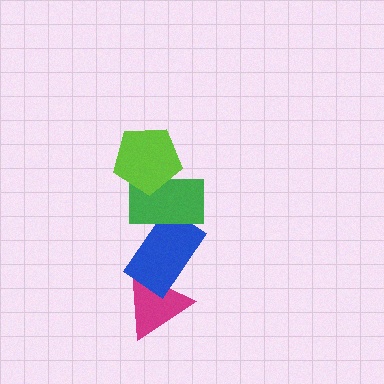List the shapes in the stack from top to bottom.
From top to bottom: the lime pentagon, the green rectangle, the blue rectangle, the magenta triangle.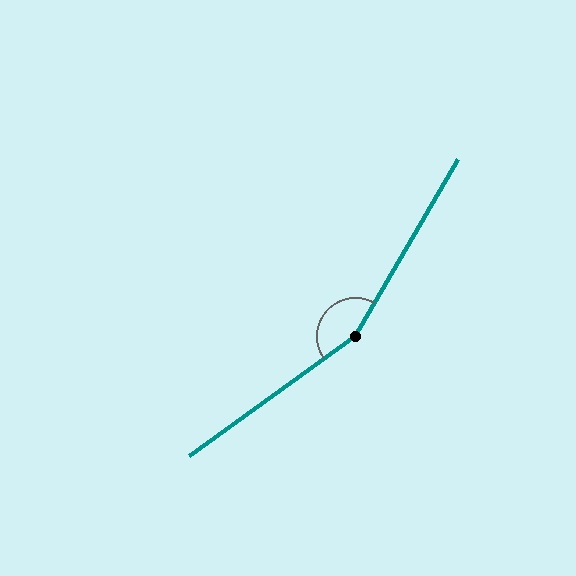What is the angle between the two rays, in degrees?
Approximately 156 degrees.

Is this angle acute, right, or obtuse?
It is obtuse.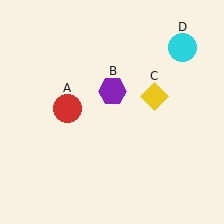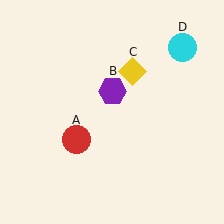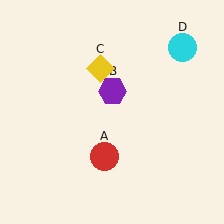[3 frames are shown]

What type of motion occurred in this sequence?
The red circle (object A), yellow diamond (object C) rotated counterclockwise around the center of the scene.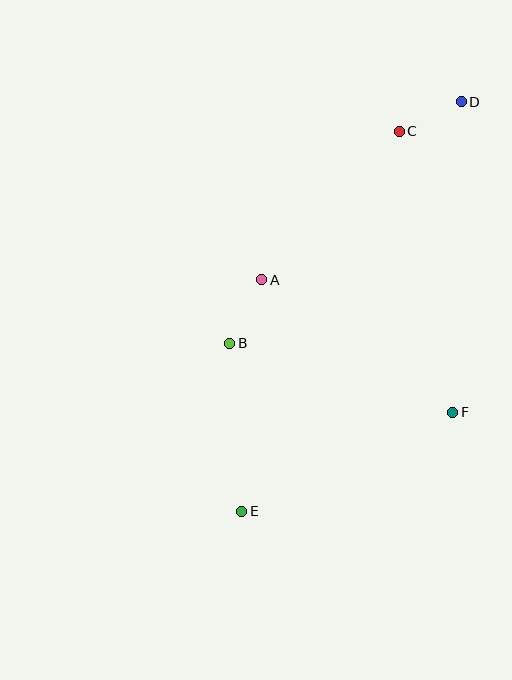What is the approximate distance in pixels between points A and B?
The distance between A and B is approximately 71 pixels.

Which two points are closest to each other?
Points C and D are closest to each other.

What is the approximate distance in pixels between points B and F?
The distance between B and F is approximately 233 pixels.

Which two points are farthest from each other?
Points D and E are farthest from each other.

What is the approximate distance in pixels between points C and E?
The distance between C and E is approximately 412 pixels.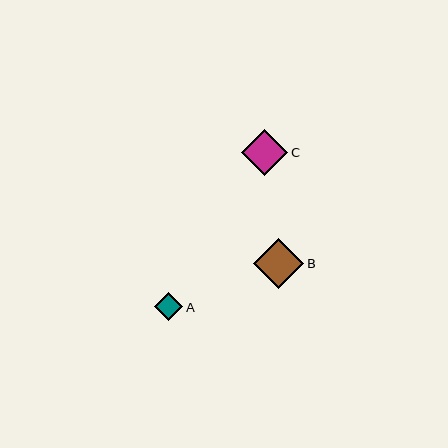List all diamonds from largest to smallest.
From largest to smallest: B, C, A.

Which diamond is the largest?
Diamond B is the largest with a size of approximately 50 pixels.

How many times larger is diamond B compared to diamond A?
Diamond B is approximately 1.8 times the size of diamond A.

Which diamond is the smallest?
Diamond A is the smallest with a size of approximately 28 pixels.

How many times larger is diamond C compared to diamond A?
Diamond C is approximately 1.6 times the size of diamond A.